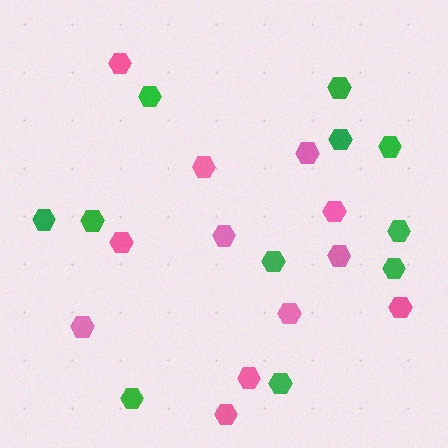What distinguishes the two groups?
There are 2 groups: one group of pink hexagons (12) and one group of green hexagons (11).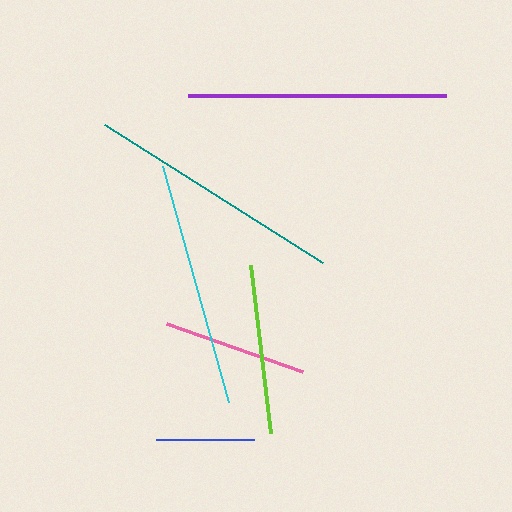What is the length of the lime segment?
The lime segment is approximately 169 pixels long.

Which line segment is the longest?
The teal line is the longest at approximately 259 pixels.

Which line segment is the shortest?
The blue line is the shortest at approximately 98 pixels.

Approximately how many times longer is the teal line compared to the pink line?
The teal line is approximately 1.8 times the length of the pink line.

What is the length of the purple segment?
The purple segment is approximately 258 pixels long.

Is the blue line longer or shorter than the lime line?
The lime line is longer than the blue line.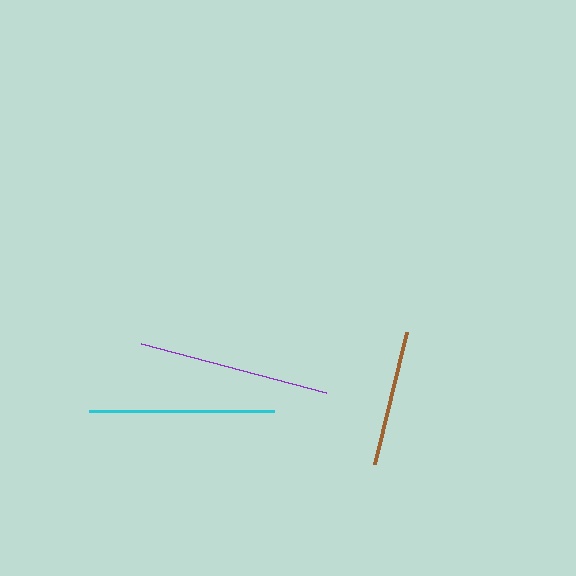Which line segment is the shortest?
The brown line is the shortest at approximately 136 pixels.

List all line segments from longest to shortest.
From longest to shortest: purple, cyan, brown.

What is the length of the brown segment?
The brown segment is approximately 136 pixels long.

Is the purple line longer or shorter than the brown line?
The purple line is longer than the brown line.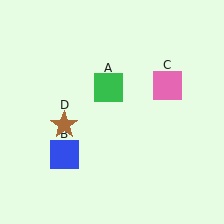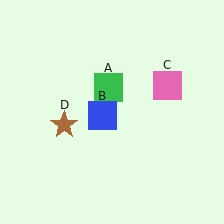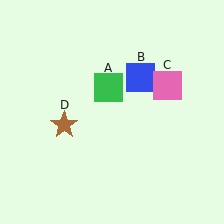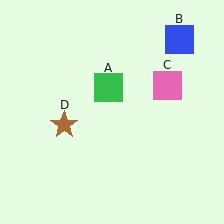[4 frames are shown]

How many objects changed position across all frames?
1 object changed position: blue square (object B).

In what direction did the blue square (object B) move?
The blue square (object B) moved up and to the right.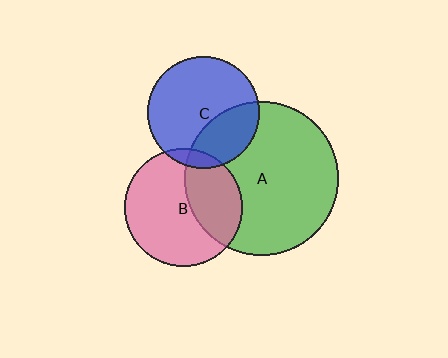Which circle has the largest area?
Circle A (green).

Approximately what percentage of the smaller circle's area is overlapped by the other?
Approximately 35%.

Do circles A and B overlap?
Yes.